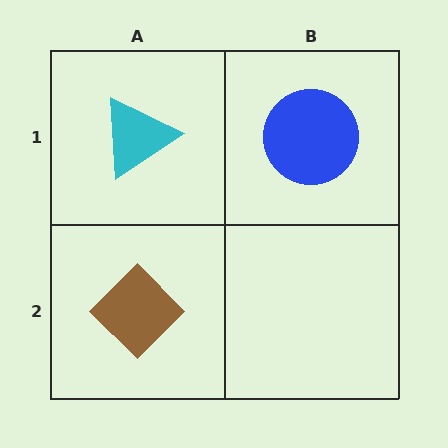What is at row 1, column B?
A blue circle.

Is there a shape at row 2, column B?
No, that cell is empty.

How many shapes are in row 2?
1 shape.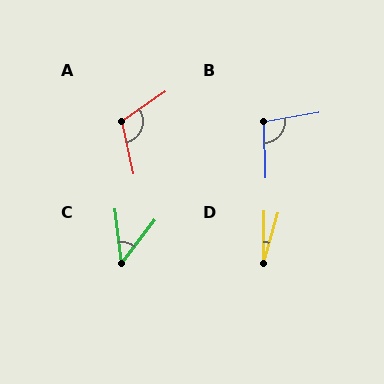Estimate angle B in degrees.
Approximately 98 degrees.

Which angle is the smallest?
D, at approximately 15 degrees.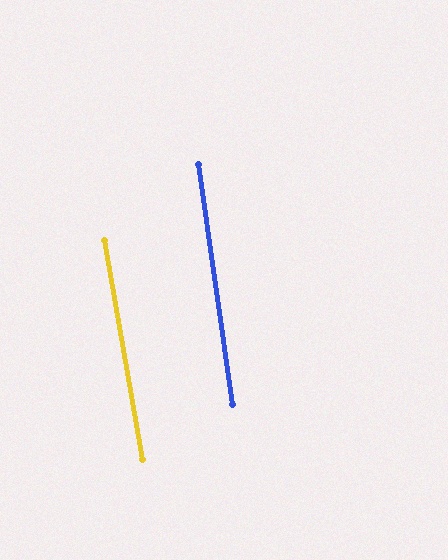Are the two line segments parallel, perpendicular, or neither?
Parallel — their directions differ by only 1.7°.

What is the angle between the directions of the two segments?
Approximately 2 degrees.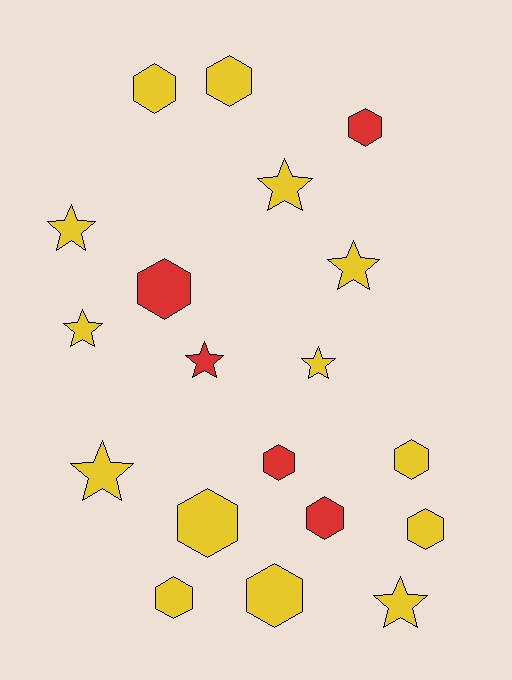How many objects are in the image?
There are 19 objects.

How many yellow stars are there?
There are 7 yellow stars.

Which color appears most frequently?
Yellow, with 14 objects.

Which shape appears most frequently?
Hexagon, with 11 objects.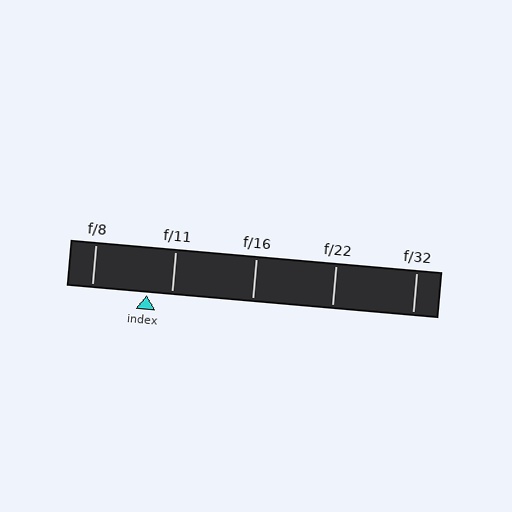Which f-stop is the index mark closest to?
The index mark is closest to f/11.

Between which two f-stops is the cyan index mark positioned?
The index mark is between f/8 and f/11.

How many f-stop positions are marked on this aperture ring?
There are 5 f-stop positions marked.